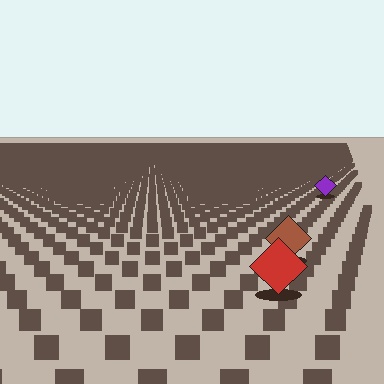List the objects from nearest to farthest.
From nearest to farthest: the red diamond, the brown diamond, the purple diamond.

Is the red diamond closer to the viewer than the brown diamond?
Yes. The red diamond is closer — you can tell from the texture gradient: the ground texture is coarser near it.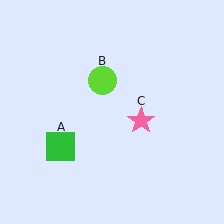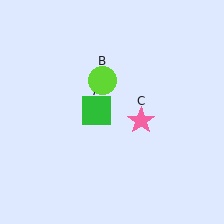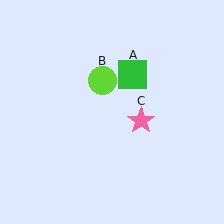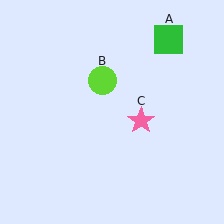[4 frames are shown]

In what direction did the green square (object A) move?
The green square (object A) moved up and to the right.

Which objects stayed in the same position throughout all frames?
Lime circle (object B) and pink star (object C) remained stationary.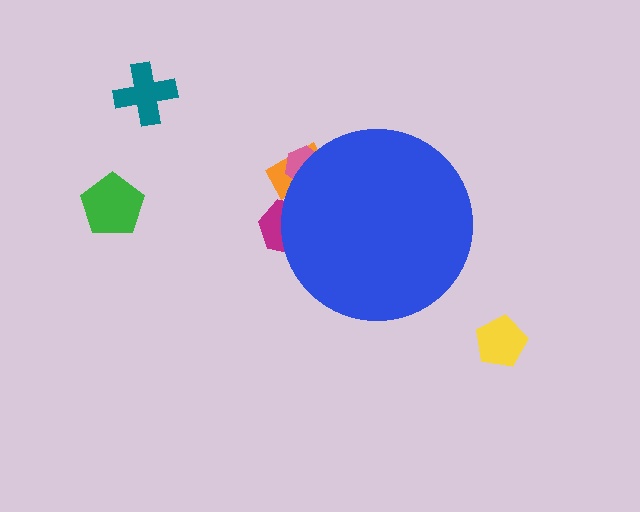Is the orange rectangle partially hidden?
Yes, the orange rectangle is partially hidden behind the blue circle.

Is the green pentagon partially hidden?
No, the green pentagon is fully visible.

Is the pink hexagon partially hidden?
Yes, the pink hexagon is partially hidden behind the blue circle.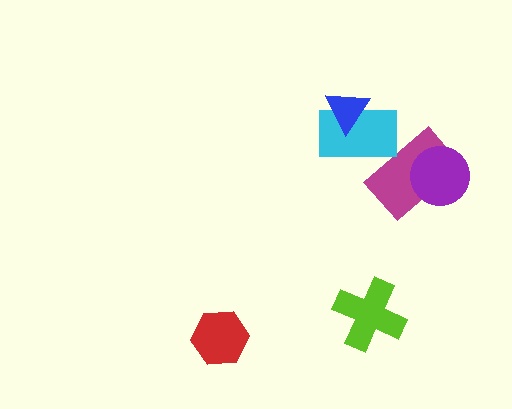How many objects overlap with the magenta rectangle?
2 objects overlap with the magenta rectangle.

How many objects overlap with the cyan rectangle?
2 objects overlap with the cyan rectangle.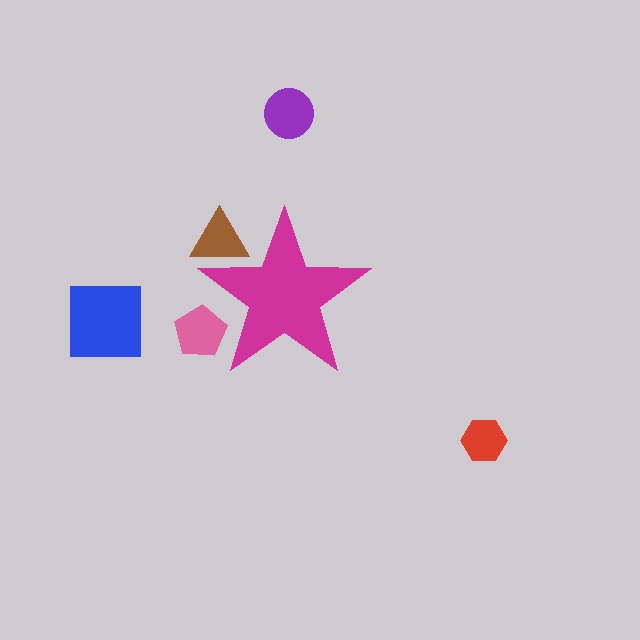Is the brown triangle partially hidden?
Yes, the brown triangle is partially hidden behind the magenta star.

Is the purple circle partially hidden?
No, the purple circle is fully visible.